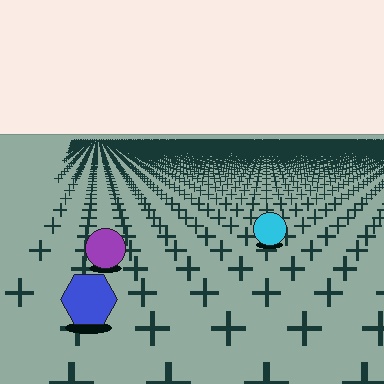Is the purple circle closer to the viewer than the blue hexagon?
No. The blue hexagon is closer — you can tell from the texture gradient: the ground texture is coarser near it.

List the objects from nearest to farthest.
From nearest to farthest: the blue hexagon, the purple circle, the cyan circle.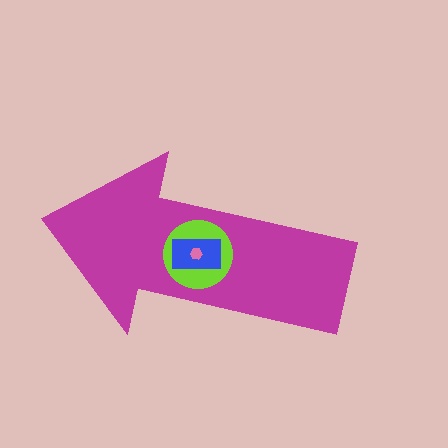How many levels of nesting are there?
4.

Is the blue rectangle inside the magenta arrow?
Yes.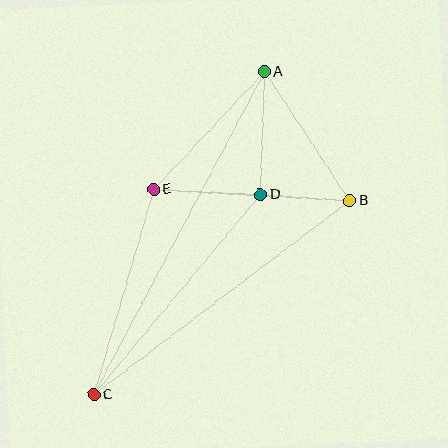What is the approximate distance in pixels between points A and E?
The distance between A and E is approximately 162 pixels.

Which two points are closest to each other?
Points B and D are closest to each other.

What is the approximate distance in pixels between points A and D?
The distance between A and D is approximately 123 pixels.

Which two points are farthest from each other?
Points A and C are farthest from each other.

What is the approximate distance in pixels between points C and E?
The distance between C and E is approximately 214 pixels.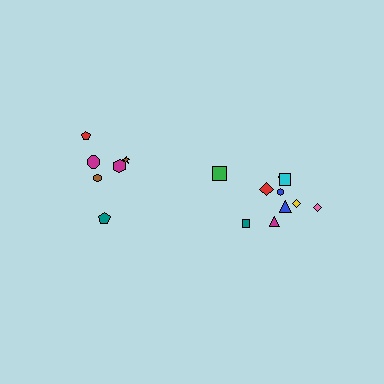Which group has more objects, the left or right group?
The right group.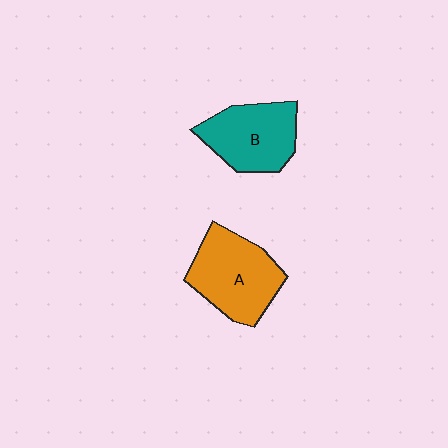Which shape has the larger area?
Shape A (orange).